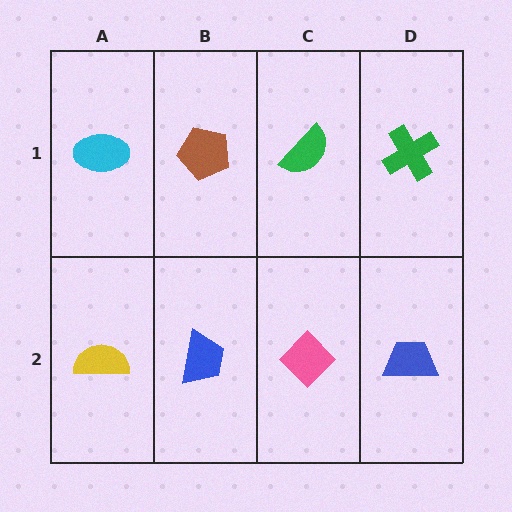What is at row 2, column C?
A pink diamond.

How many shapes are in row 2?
4 shapes.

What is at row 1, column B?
A brown pentagon.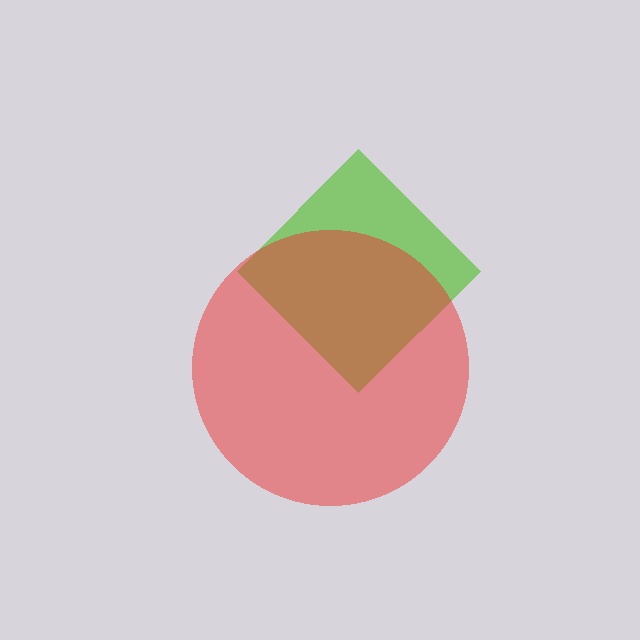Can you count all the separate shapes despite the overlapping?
Yes, there are 2 separate shapes.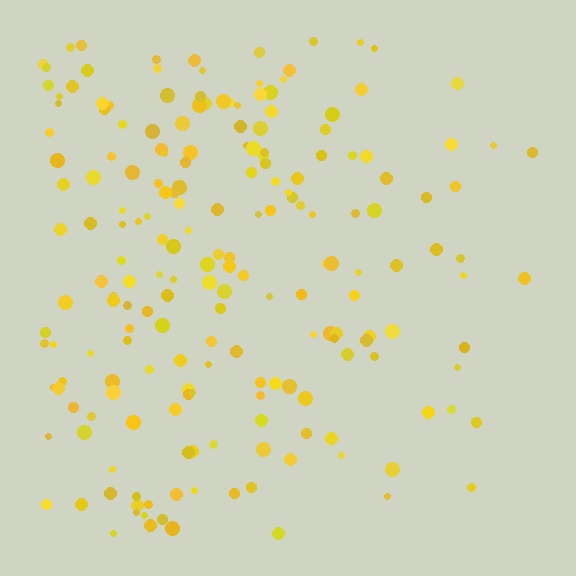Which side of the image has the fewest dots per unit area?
The right.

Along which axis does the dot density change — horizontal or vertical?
Horizontal.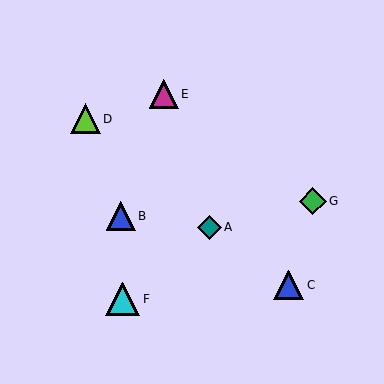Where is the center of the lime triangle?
The center of the lime triangle is at (85, 119).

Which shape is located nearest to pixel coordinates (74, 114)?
The lime triangle (labeled D) at (85, 119) is nearest to that location.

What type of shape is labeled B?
Shape B is a blue triangle.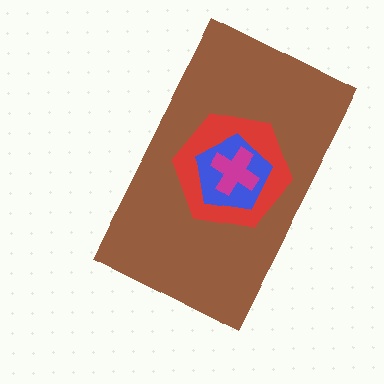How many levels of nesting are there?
4.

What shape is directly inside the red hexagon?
The blue pentagon.